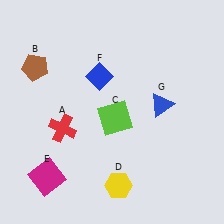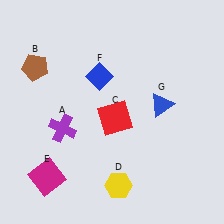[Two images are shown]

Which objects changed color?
A changed from red to purple. C changed from lime to red.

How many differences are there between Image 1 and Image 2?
There are 2 differences between the two images.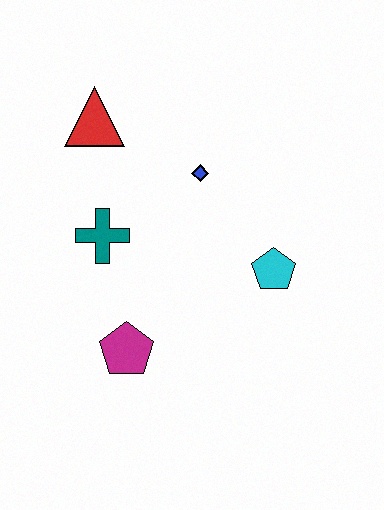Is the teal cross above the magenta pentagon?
Yes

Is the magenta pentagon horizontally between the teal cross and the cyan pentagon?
Yes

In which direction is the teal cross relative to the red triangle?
The teal cross is below the red triangle.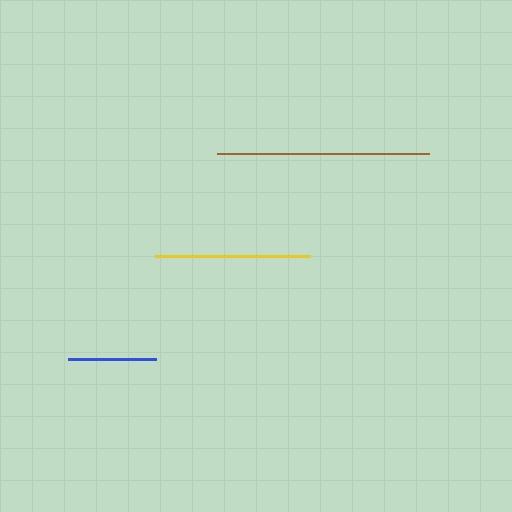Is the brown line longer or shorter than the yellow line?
The brown line is longer than the yellow line.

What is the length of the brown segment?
The brown segment is approximately 212 pixels long.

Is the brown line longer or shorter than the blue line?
The brown line is longer than the blue line.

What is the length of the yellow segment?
The yellow segment is approximately 155 pixels long.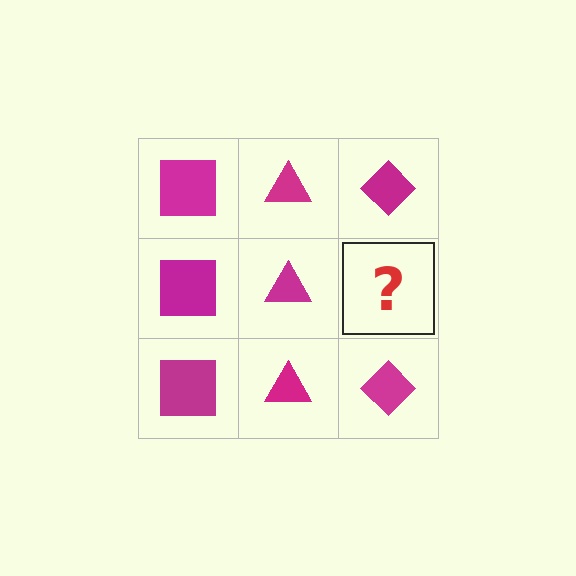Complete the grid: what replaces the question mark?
The question mark should be replaced with a magenta diamond.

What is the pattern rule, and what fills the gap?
The rule is that each column has a consistent shape. The gap should be filled with a magenta diamond.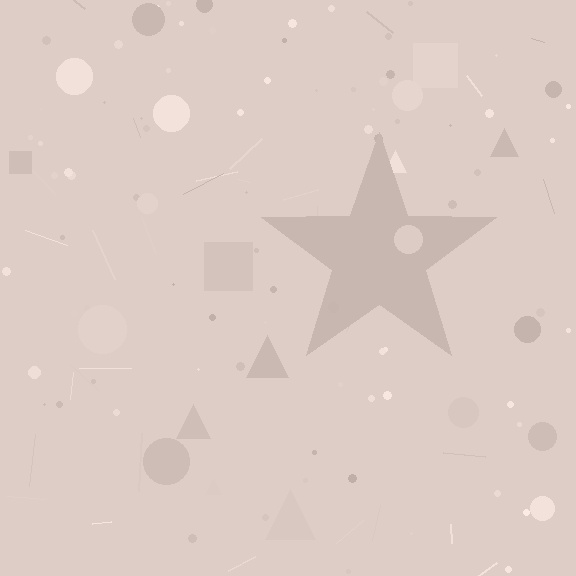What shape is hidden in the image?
A star is hidden in the image.